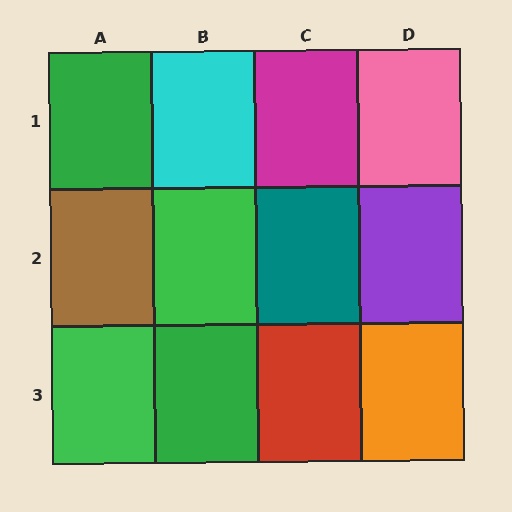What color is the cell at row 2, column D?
Purple.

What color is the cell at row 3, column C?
Red.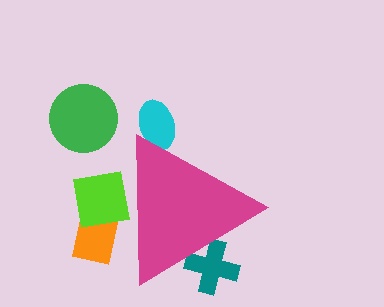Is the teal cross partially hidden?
Yes, the teal cross is partially hidden behind the magenta triangle.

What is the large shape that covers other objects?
A magenta triangle.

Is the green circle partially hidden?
No, the green circle is fully visible.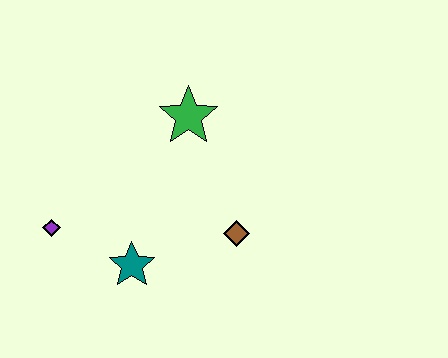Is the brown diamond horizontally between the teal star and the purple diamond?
No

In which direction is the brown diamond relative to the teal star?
The brown diamond is to the right of the teal star.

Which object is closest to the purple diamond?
The teal star is closest to the purple diamond.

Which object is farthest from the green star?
The purple diamond is farthest from the green star.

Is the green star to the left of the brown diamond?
Yes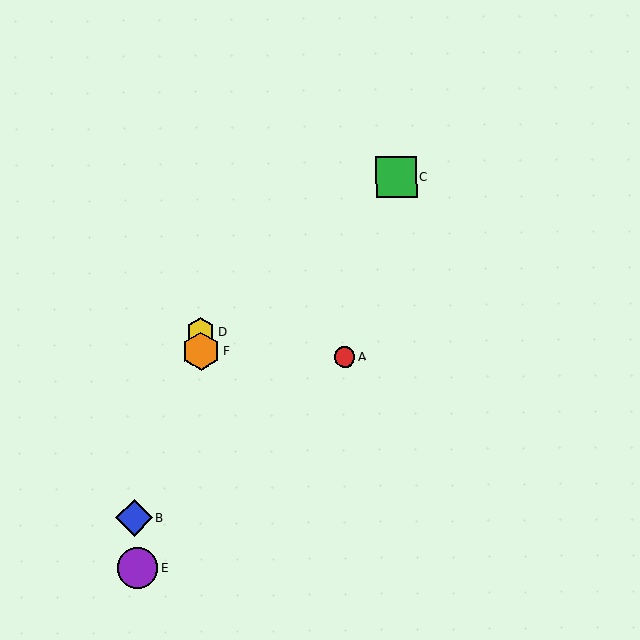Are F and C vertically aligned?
No, F is at x≈201 and C is at x≈396.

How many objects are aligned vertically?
2 objects (D, F) are aligned vertically.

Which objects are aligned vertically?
Objects D, F are aligned vertically.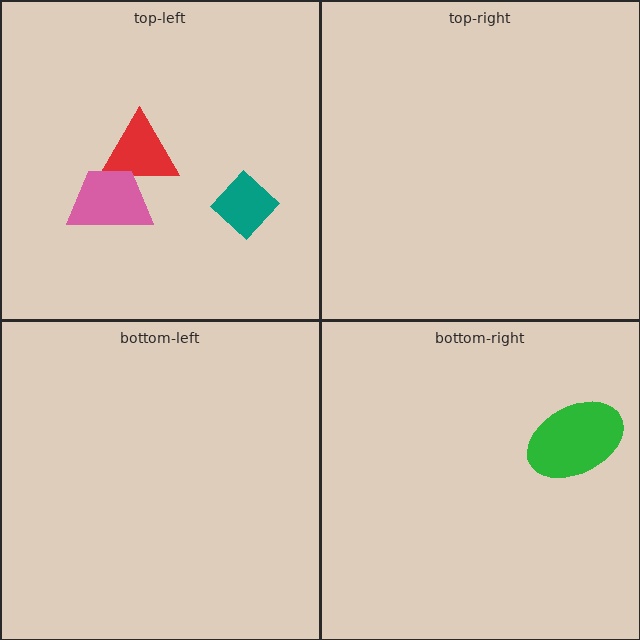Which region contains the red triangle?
The top-left region.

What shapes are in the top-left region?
The red triangle, the teal diamond, the pink trapezoid.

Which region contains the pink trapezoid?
The top-left region.